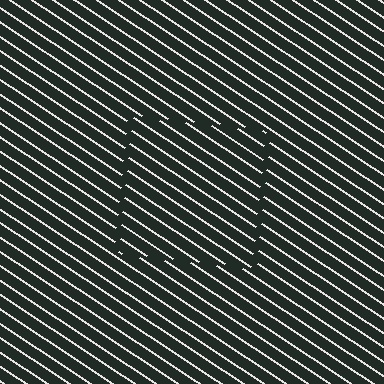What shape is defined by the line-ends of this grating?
An illusory square. The interior of the shape contains the same grating, shifted by half a period — the contour is defined by the phase discontinuity where line-ends from the inner and outer gratings abut.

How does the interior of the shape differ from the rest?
The interior of the shape contains the same grating, shifted by half a period — the contour is defined by the phase discontinuity where line-ends from the inner and outer gratings abut.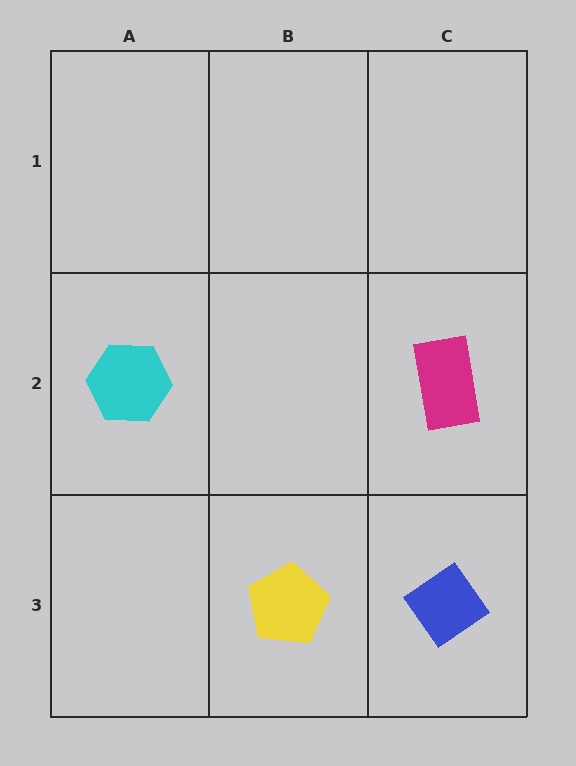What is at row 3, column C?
A blue diamond.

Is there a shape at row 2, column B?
No, that cell is empty.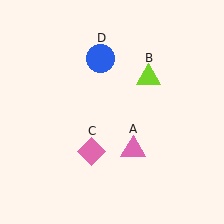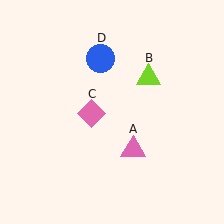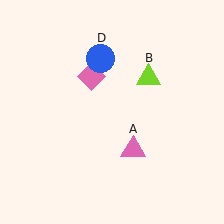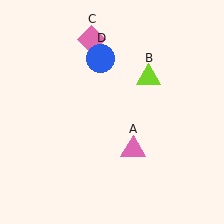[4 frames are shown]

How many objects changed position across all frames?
1 object changed position: pink diamond (object C).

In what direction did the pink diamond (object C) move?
The pink diamond (object C) moved up.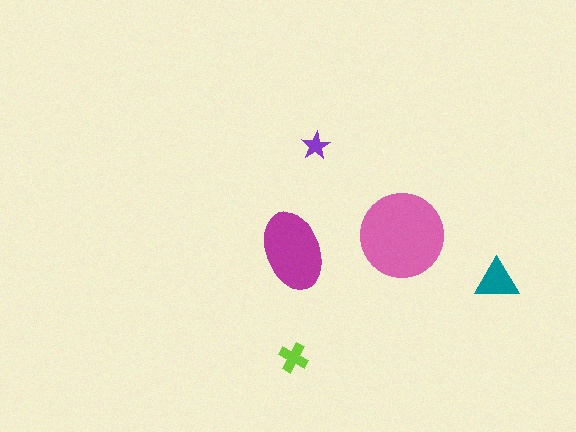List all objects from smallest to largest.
The purple star, the lime cross, the teal triangle, the magenta ellipse, the pink circle.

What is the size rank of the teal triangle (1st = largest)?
3rd.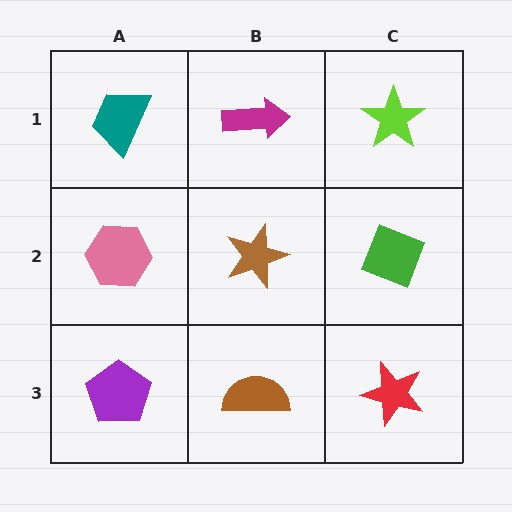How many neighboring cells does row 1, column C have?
2.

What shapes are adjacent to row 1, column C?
A green diamond (row 2, column C), a magenta arrow (row 1, column B).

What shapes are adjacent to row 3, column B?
A brown star (row 2, column B), a purple pentagon (row 3, column A), a red star (row 3, column C).